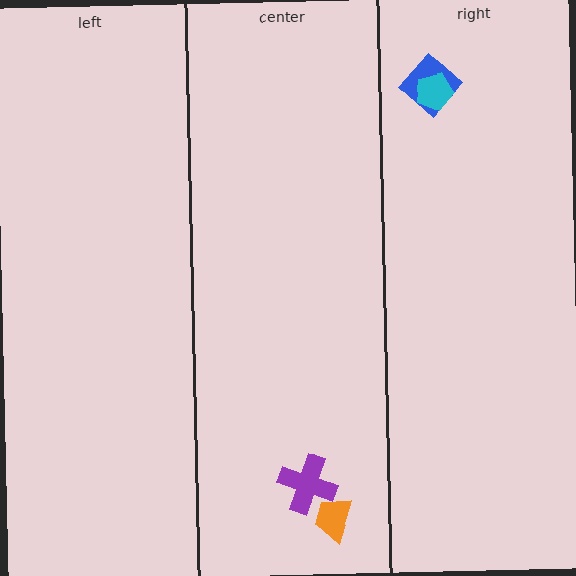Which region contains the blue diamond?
The right region.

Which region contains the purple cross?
The center region.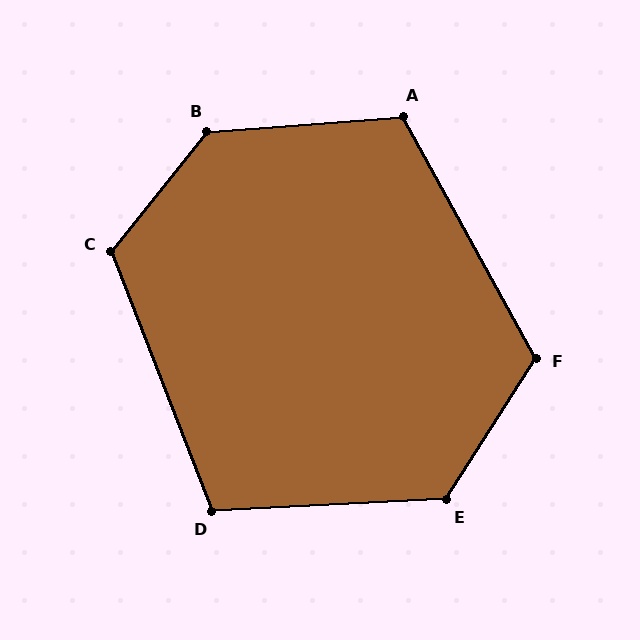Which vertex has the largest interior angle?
B, at approximately 133 degrees.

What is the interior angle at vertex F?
Approximately 119 degrees (obtuse).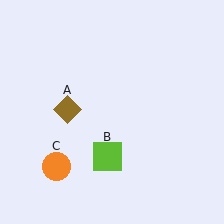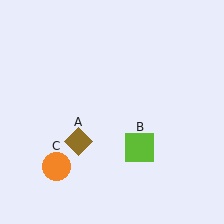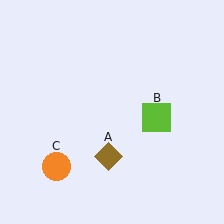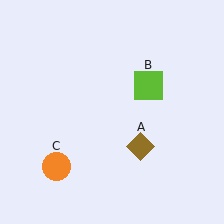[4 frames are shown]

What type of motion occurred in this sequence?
The brown diamond (object A), lime square (object B) rotated counterclockwise around the center of the scene.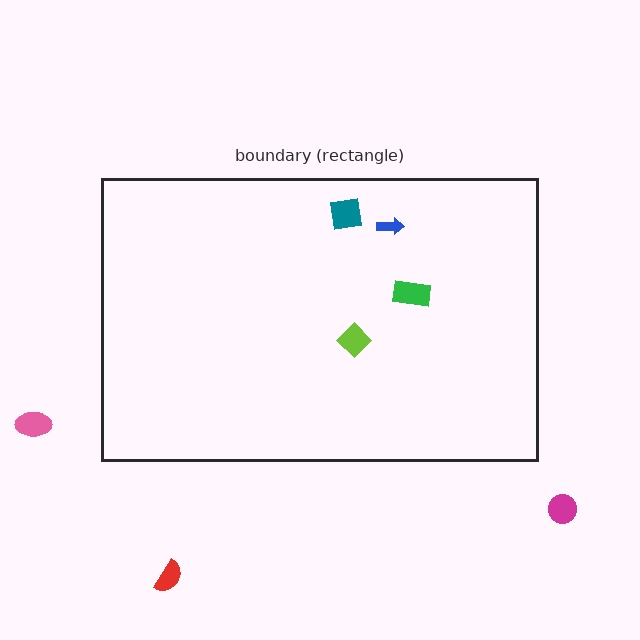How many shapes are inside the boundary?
4 inside, 3 outside.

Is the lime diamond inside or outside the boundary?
Inside.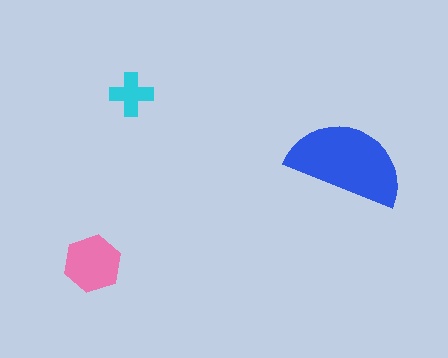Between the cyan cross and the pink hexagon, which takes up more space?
The pink hexagon.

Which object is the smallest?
The cyan cross.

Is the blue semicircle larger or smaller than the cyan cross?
Larger.